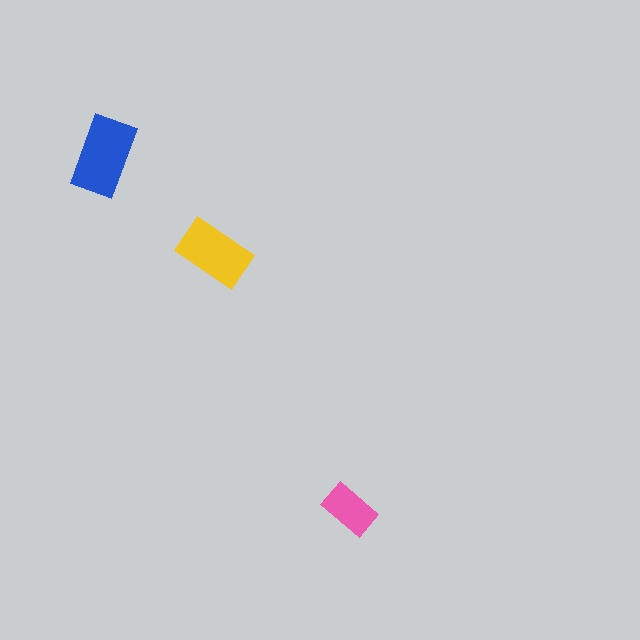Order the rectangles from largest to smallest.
the blue one, the yellow one, the pink one.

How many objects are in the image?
There are 3 objects in the image.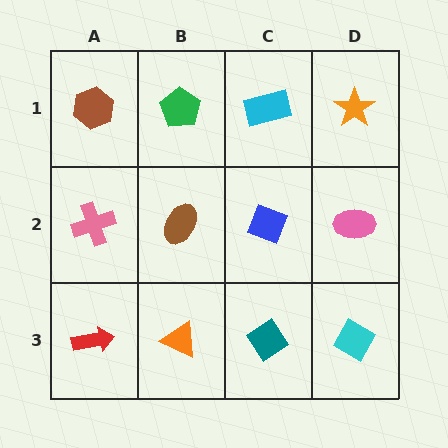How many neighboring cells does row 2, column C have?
4.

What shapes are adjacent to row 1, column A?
A pink cross (row 2, column A), a green pentagon (row 1, column B).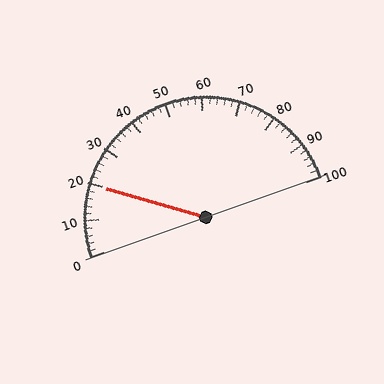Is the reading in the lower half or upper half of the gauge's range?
The reading is in the lower half of the range (0 to 100).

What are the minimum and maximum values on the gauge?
The gauge ranges from 0 to 100.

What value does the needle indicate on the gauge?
The needle indicates approximately 20.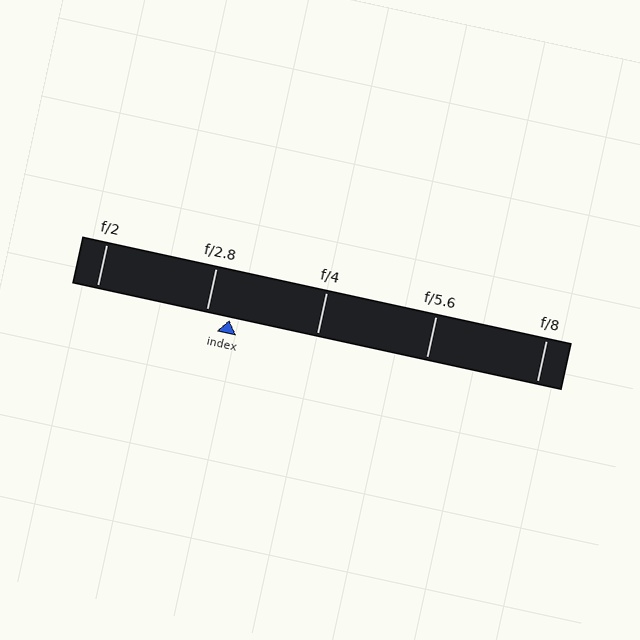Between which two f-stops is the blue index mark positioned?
The index mark is between f/2.8 and f/4.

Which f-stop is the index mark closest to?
The index mark is closest to f/2.8.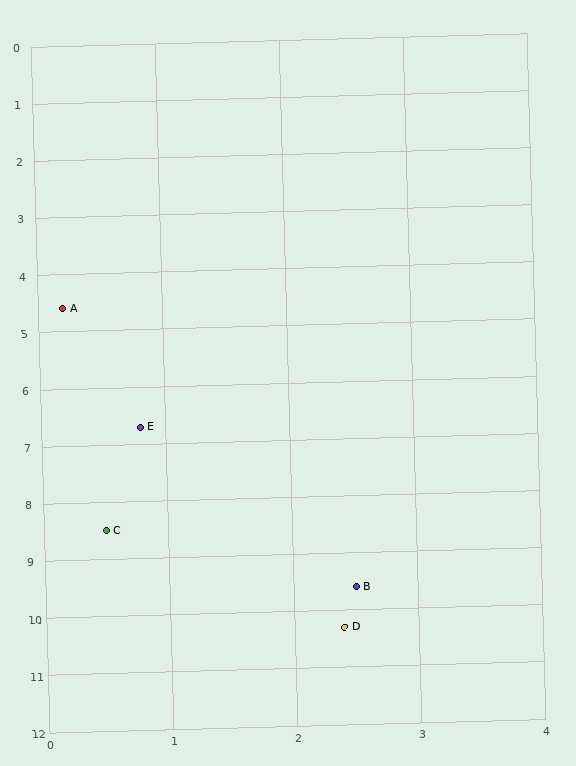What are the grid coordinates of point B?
Point B is at approximately (2.5, 9.6).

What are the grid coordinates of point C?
Point C is at approximately (0.5, 8.5).